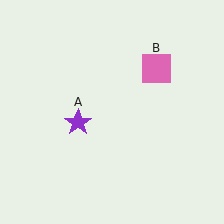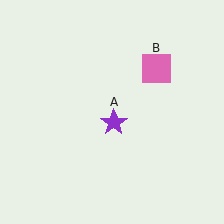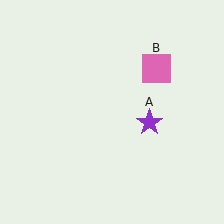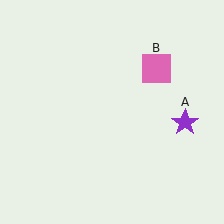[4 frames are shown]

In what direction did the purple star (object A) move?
The purple star (object A) moved right.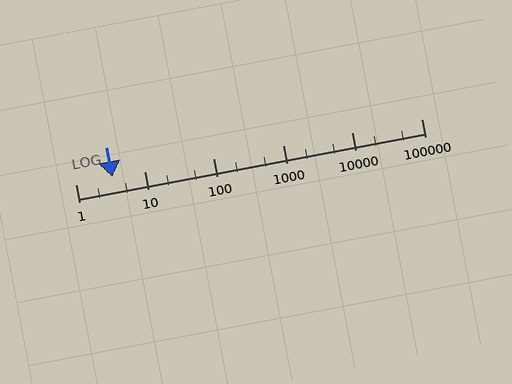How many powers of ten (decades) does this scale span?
The scale spans 5 decades, from 1 to 100000.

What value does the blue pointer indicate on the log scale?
The pointer indicates approximately 3.4.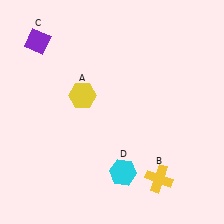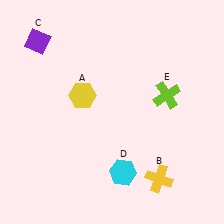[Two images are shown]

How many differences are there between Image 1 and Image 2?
There is 1 difference between the two images.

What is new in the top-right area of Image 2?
A lime cross (E) was added in the top-right area of Image 2.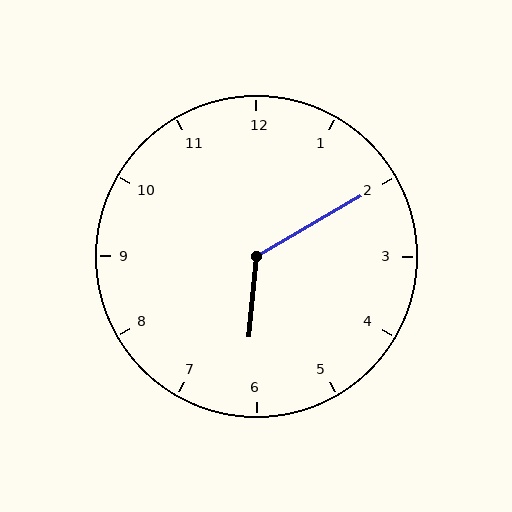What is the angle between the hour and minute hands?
Approximately 125 degrees.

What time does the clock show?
6:10.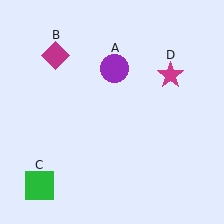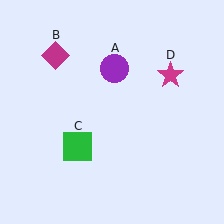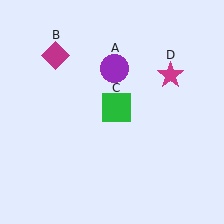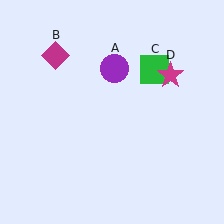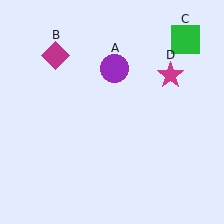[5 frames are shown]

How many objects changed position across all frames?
1 object changed position: green square (object C).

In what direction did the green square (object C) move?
The green square (object C) moved up and to the right.